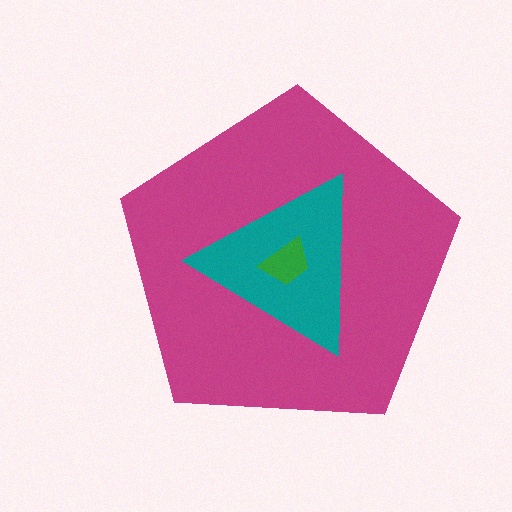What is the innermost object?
The green trapezoid.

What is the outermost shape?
The magenta pentagon.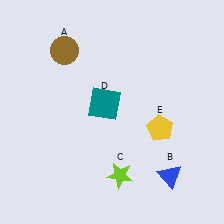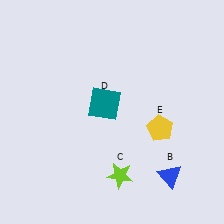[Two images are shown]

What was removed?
The brown circle (A) was removed in Image 2.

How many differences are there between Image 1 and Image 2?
There is 1 difference between the two images.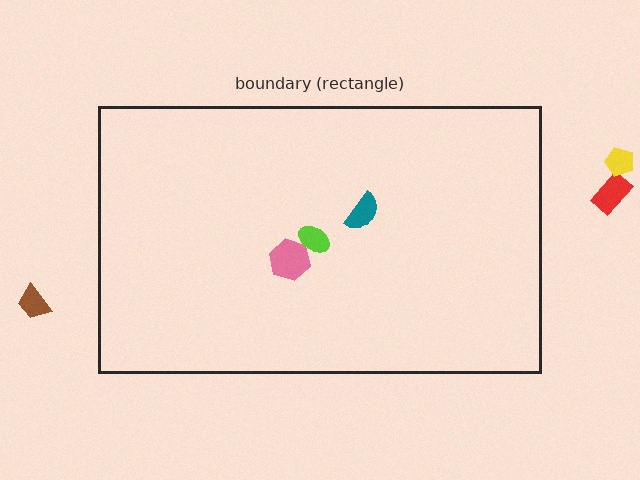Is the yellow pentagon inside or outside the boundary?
Outside.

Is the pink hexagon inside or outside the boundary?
Inside.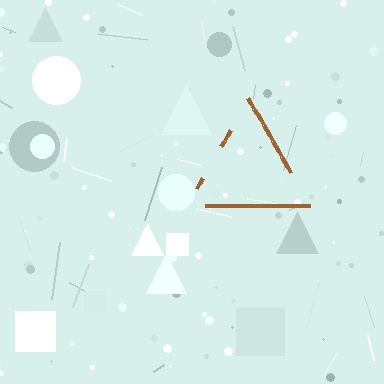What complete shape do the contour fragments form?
The contour fragments form a triangle.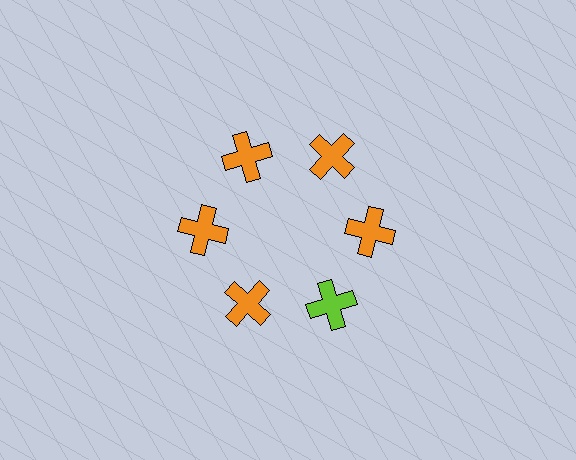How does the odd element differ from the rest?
It has a different color: lime instead of orange.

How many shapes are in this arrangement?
There are 6 shapes arranged in a ring pattern.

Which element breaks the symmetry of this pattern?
The lime cross at roughly the 5 o'clock position breaks the symmetry. All other shapes are orange crosses.